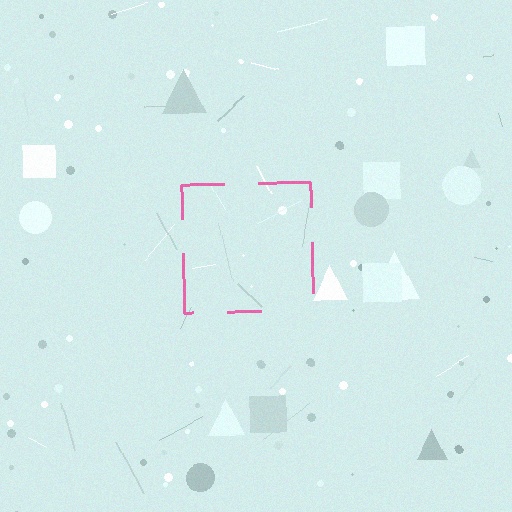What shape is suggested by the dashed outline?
The dashed outline suggests a square.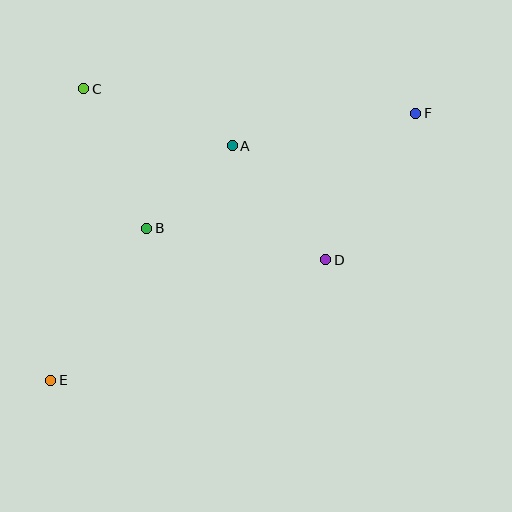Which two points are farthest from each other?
Points E and F are farthest from each other.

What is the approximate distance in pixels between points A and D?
The distance between A and D is approximately 148 pixels.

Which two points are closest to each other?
Points A and B are closest to each other.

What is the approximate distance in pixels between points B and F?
The distance between B and F is approximately 292 pixels.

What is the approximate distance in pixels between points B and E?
The distance between B and E is approximately 180 pixels.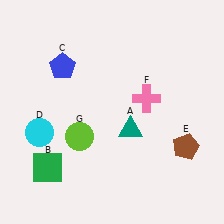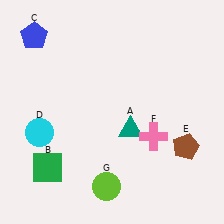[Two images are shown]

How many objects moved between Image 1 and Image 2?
3 objects moved between the two images.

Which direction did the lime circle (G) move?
The lime circle (G) moved down.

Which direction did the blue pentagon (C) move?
The blue pentagon (C) moved up.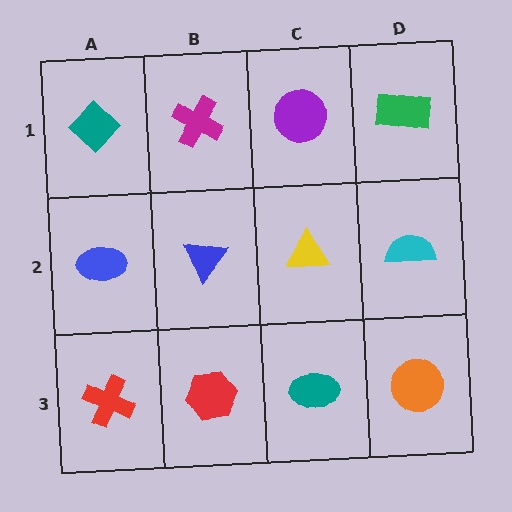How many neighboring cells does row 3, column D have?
2.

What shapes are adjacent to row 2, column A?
A teal diamond (row 1, column A), a red cross (row 3, column A), a blue triangle (row 2, column B).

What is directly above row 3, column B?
A blue triangle.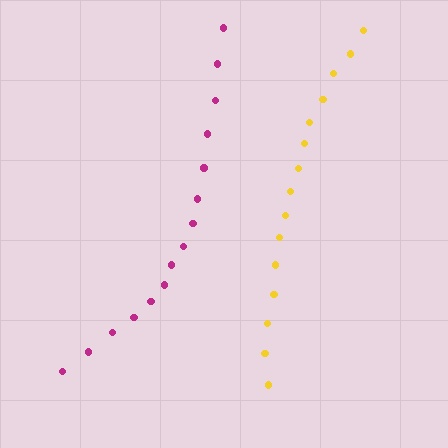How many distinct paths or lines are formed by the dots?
There are 2 distinct paths.